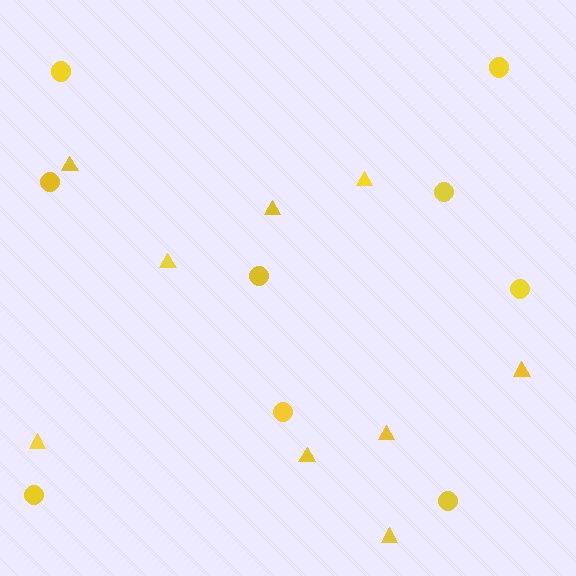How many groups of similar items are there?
There are 2 groups: one group of circles (9) and one group of triangles (9).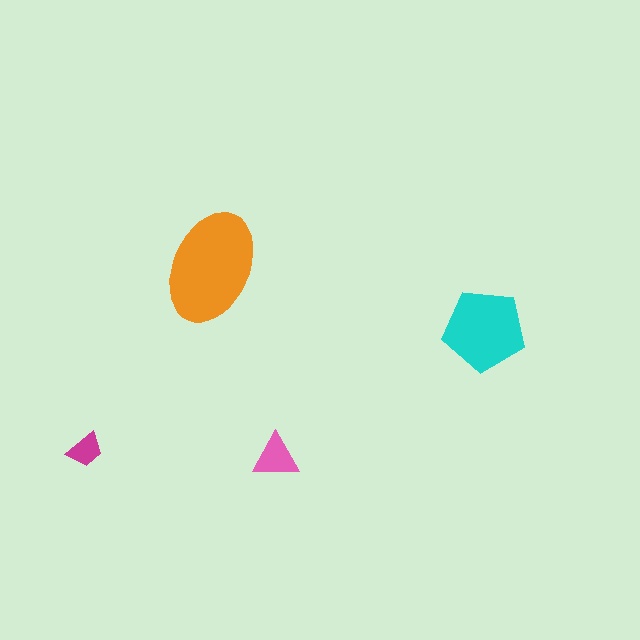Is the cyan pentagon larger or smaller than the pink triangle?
Larger.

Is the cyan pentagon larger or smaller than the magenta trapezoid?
Larger.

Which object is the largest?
The orange ellipse.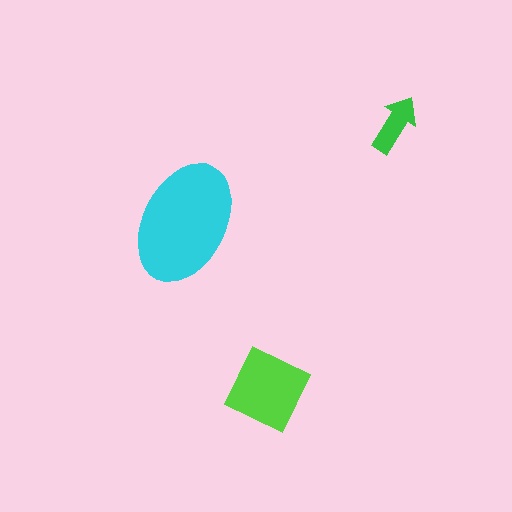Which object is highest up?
The green arrow is topmost.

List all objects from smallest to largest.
The green arrow, the lime square, the cyan ellipse.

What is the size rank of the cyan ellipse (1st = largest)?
1st.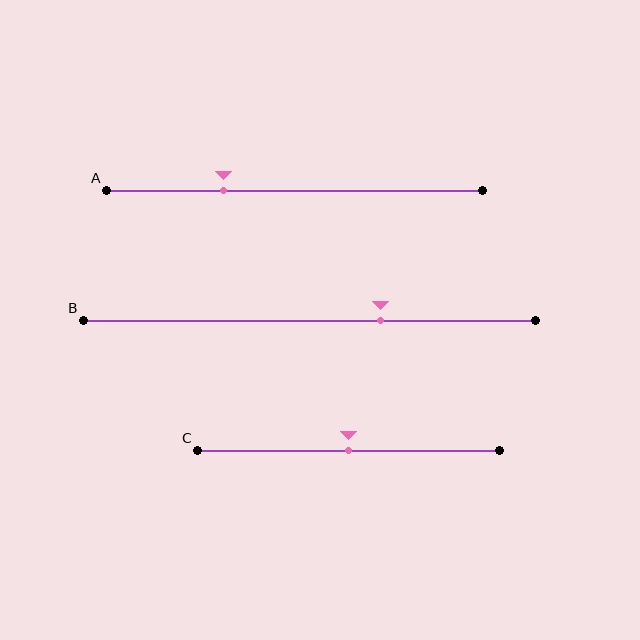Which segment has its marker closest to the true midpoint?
Segment C has its marker closest to the true midpoint.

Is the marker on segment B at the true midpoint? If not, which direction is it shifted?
No, the marker on segment B is shifted to the right by about 16% of the segment length.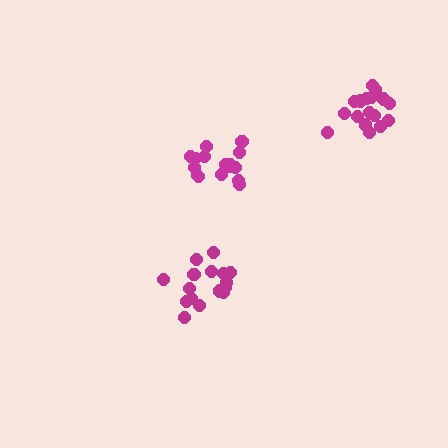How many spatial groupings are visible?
There are 3 spatial groupings.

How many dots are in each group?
Group 1: 18 dots, Group 2: 16 dots, Group 3: 17 dots (51 total).